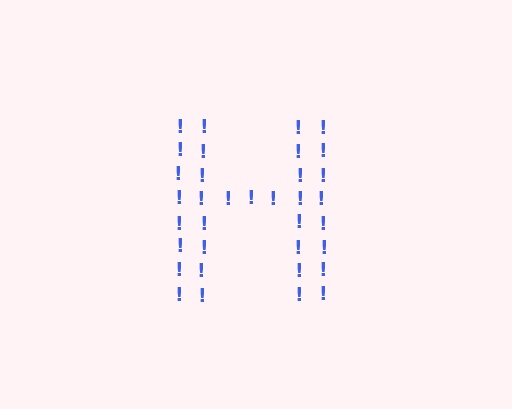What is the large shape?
The large shape is the letter H.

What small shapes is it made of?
It is made of small exclamation marks.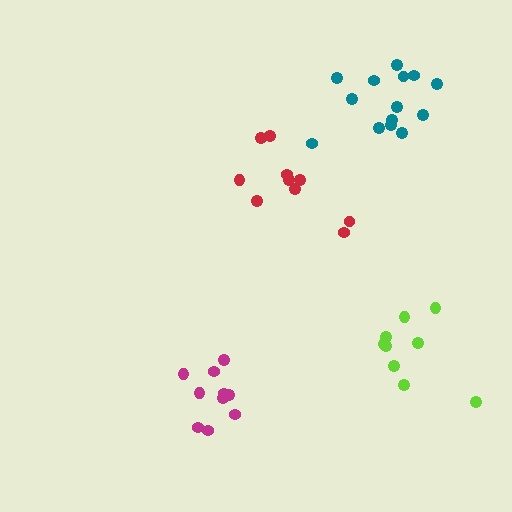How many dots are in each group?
Group 1: 9 dots, Group 2: 14 dots, Group 3: 10 dots, Group 4: 10 dots (43 total).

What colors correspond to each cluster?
The clusters are colored: lime, teal, red, magenta.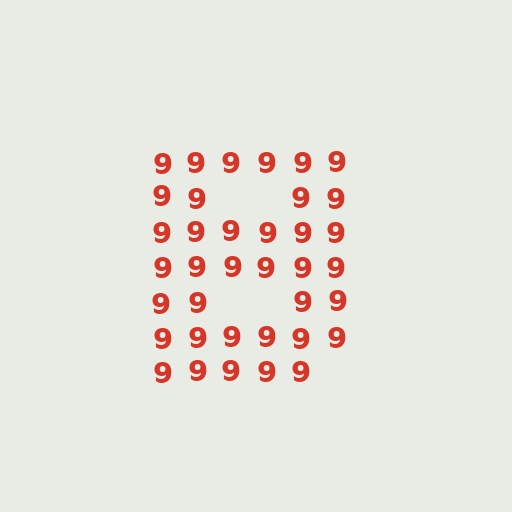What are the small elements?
The small elements are digit 9's.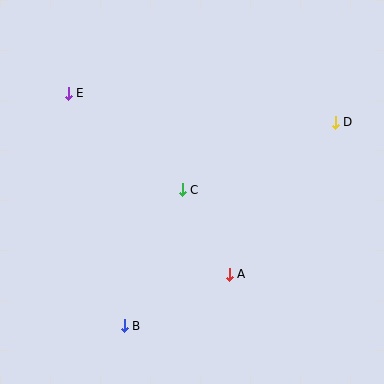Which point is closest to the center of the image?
Point C at (182, 190) is closest to the center.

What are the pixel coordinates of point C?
Point C is at (182, 190).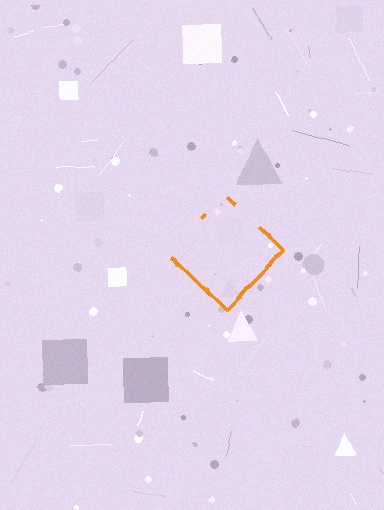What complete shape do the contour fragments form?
The contour fragments form a diamond.